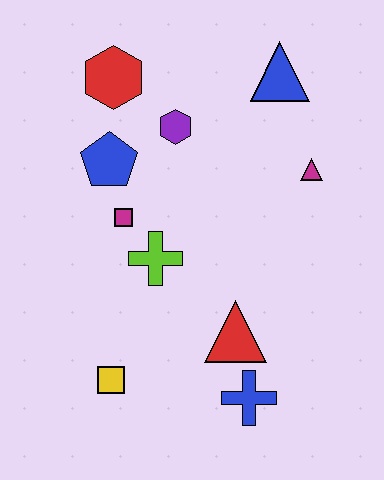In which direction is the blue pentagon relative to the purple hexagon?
The blue pentagon is to the left of the purple hexagon.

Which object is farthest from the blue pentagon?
The blue cross is farthest from the blue pentagon.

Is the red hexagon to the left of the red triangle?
Yes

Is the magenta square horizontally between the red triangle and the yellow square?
Yes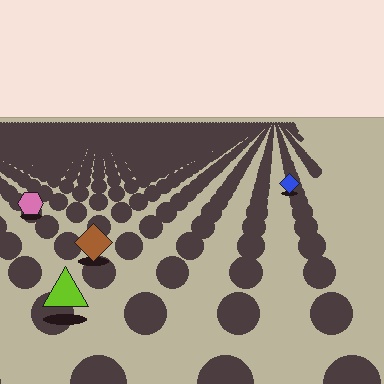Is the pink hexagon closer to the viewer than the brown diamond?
No. The brown diamond is closer — you can tell from the texture gradient: the ground texture is coarser near it.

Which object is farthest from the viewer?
The blue diamond is farthest from the viewer. It appears smaller and the ground texture around it is denser.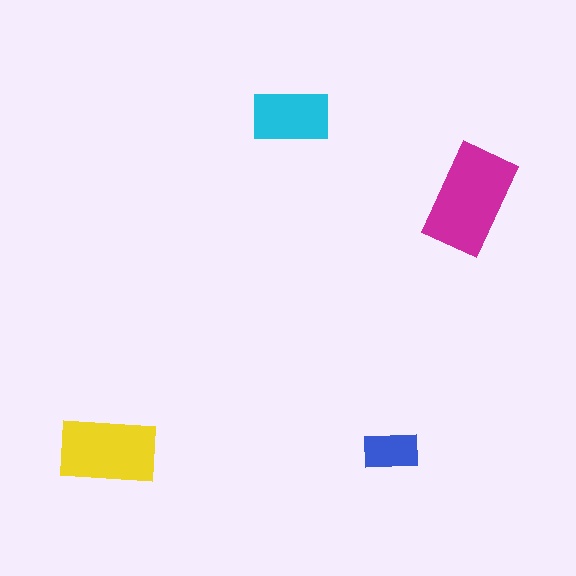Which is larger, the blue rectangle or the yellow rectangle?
The yellow one.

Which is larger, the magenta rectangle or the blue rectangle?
The magenta one.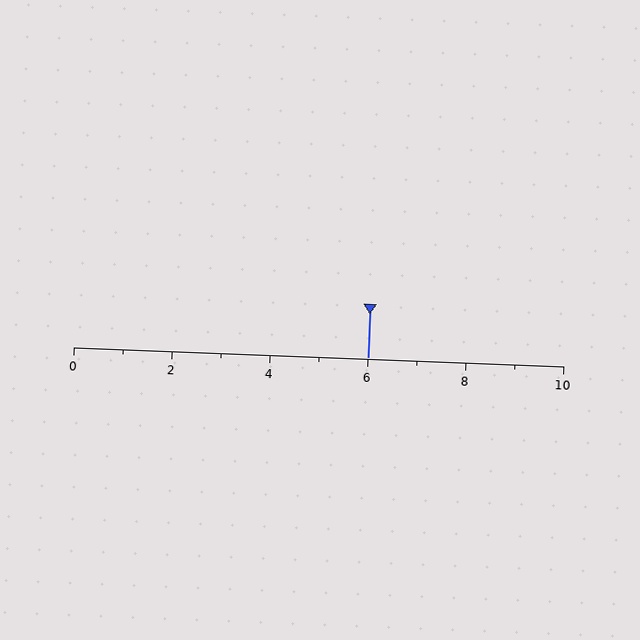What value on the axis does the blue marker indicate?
The marker indicates approximately 6.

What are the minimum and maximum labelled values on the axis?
The axis runs from 0 to 10.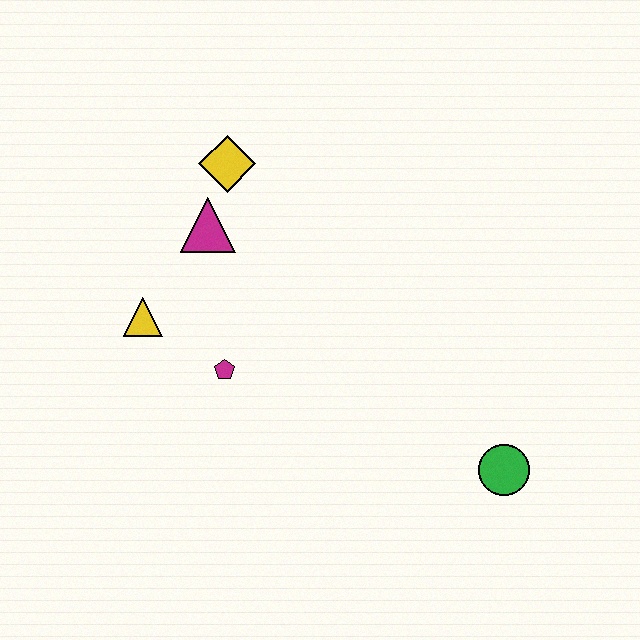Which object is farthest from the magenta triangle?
The green circle is farthest from the magenta triangle.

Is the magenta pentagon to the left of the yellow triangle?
No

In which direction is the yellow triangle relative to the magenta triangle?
The yellow triangle is below the magenta triangle.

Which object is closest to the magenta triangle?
The yellow diamond is closest to the magenta triangle.